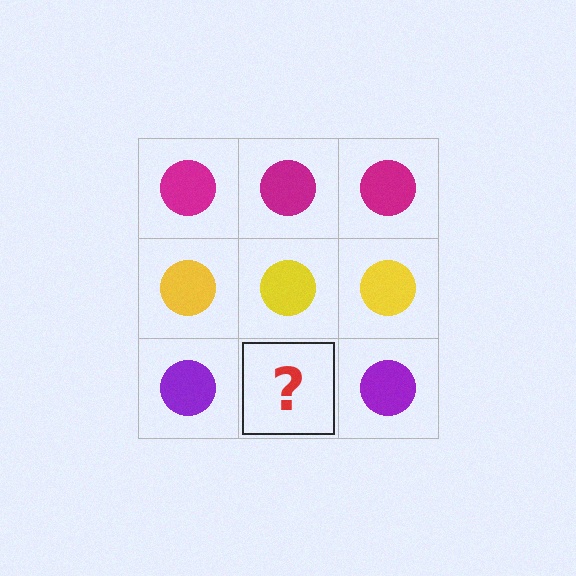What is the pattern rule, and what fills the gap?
The rule is that each row has a consistent color. The gap should be filled with a purple circle.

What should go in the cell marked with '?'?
The missing cell should contain a purple circle.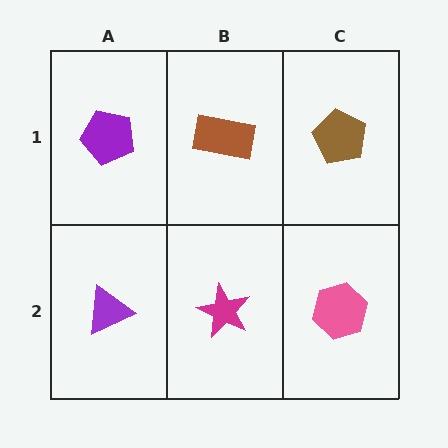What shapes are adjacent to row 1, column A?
A purple triangle (row 2, column A), a brown rectangle (row 1, column B).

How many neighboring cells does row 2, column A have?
2.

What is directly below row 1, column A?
A purple triangle.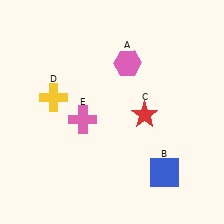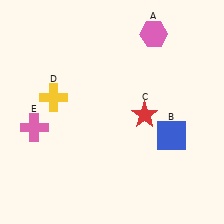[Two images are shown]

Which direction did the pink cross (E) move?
The pink cross (E) moved left.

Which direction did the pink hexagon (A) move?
The pink hexagon (A) moved up.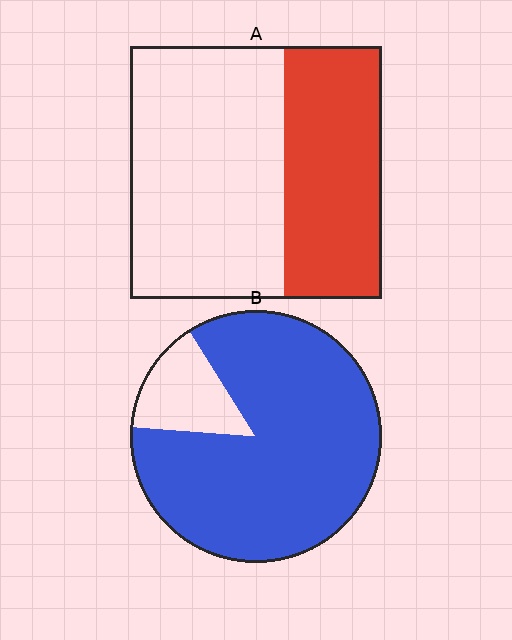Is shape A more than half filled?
No.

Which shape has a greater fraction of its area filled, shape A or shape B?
Shape B.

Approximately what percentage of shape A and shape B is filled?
A is approximately 40% and B is approximately 85%.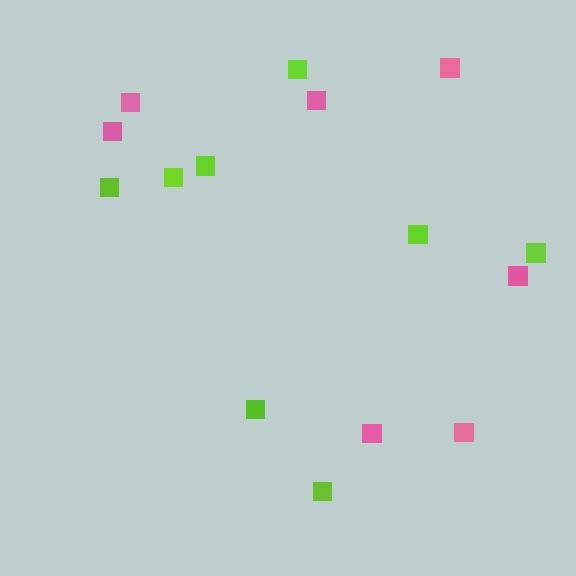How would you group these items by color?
There are 2 groups: one group of lime squares (8) and one group of pink squares (7).